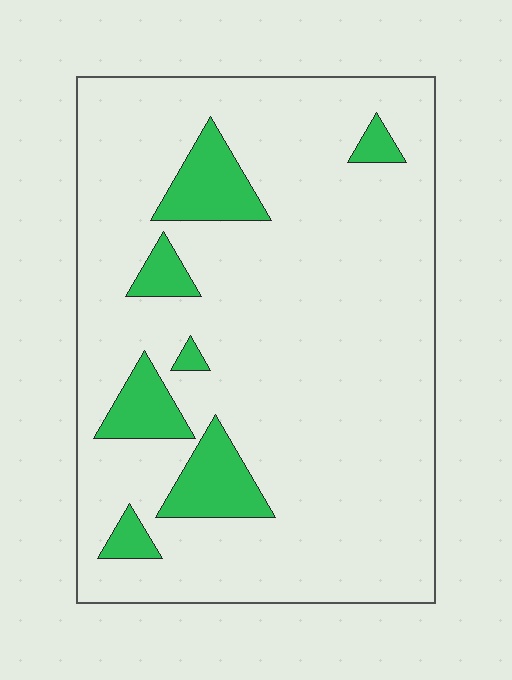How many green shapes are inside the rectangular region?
7.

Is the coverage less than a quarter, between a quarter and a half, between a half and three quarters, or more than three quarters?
Less than a quarter.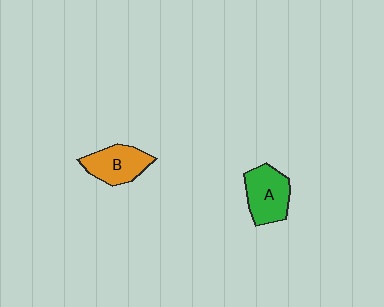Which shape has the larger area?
Shape A (green).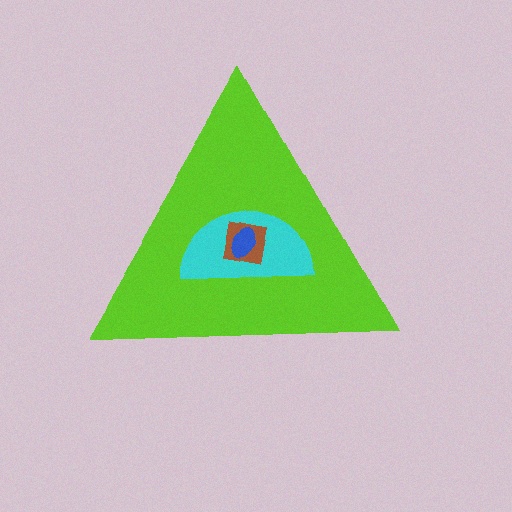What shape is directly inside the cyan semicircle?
The brown square.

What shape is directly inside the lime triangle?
The cyan semicircle.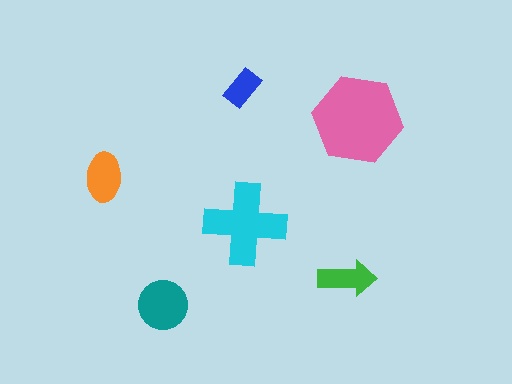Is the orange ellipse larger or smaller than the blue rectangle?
Larger.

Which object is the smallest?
The blue rectangle.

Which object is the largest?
The pink hexagon.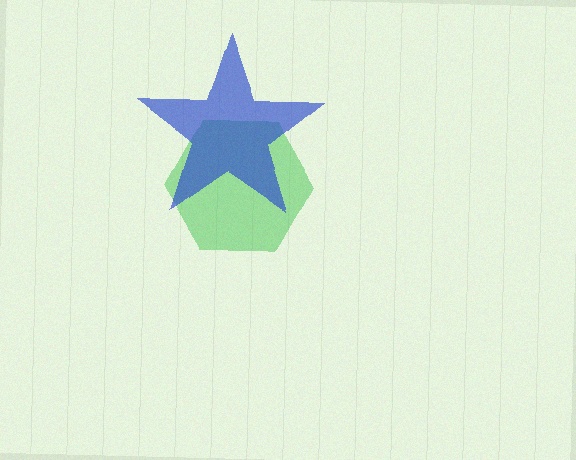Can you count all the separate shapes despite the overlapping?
Yes, there are 2 separate shapes.